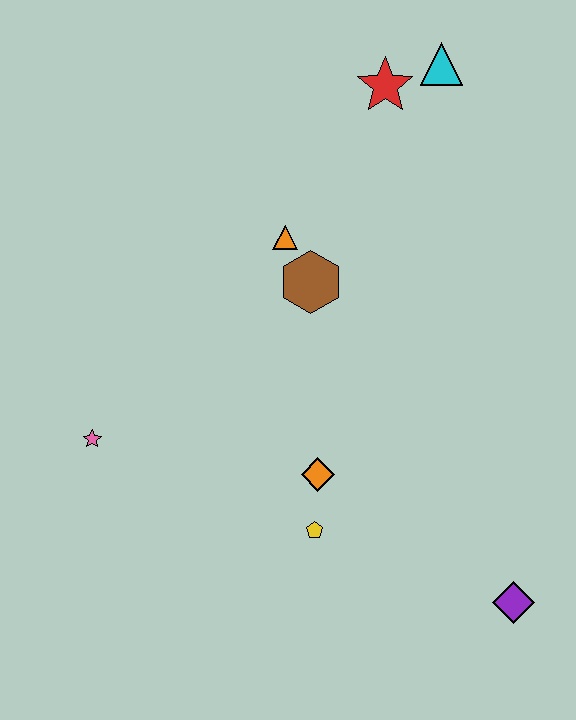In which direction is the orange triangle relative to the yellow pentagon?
The orange triangle is above the yellow pentagon.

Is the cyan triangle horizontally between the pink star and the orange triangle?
No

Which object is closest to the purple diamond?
The yellow pentagon is closest to the purple diamond.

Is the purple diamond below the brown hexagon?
Yes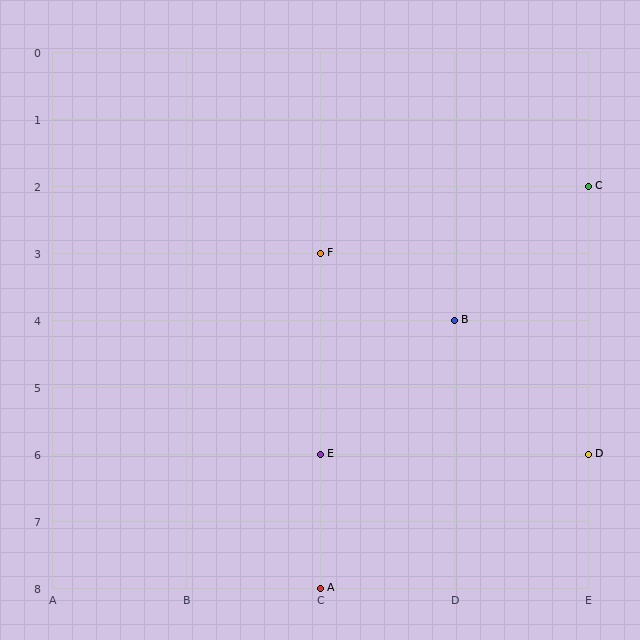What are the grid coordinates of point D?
Point D is at grid coordinates (E, 6).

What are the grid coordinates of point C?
Point C is at grid coordinates (E, 2).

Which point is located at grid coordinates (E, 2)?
Point C is at (E, 2).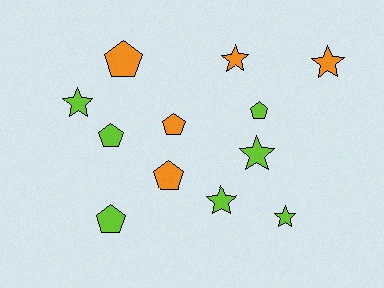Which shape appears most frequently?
Pentagon, with 6 objects.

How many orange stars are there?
There are 2 orange stars.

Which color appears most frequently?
Lime, with 7 objects.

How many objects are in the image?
There are 12 objects.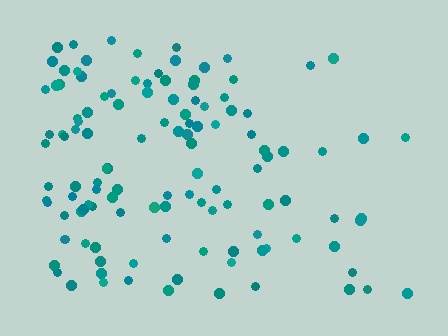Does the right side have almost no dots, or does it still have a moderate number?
Still a moderate number, just noticeably fewer than the left.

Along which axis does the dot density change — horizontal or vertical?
Horizontal.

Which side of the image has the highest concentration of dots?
The left.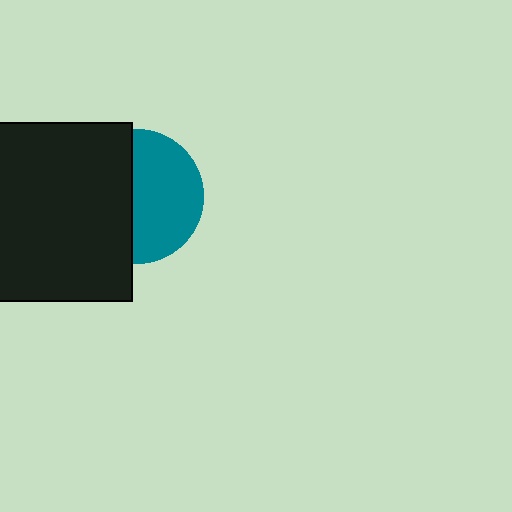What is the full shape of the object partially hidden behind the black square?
The partially hidden object is a teal circle.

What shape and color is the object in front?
The object in front is a black square.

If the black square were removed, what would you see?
You would see the complete teal circle.